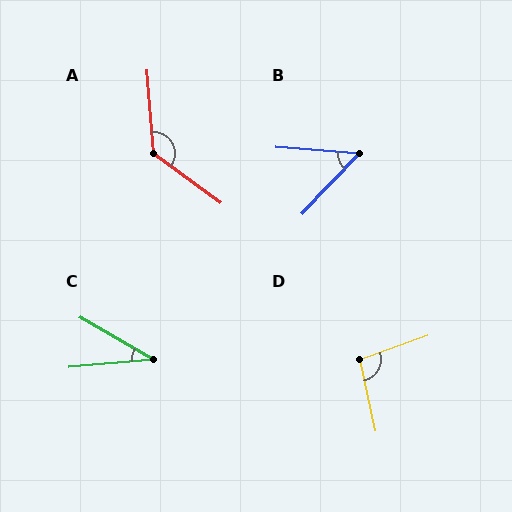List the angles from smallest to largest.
C (36°), B (50°), D (98°), A (130°).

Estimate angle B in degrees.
Approximately 50 degrees.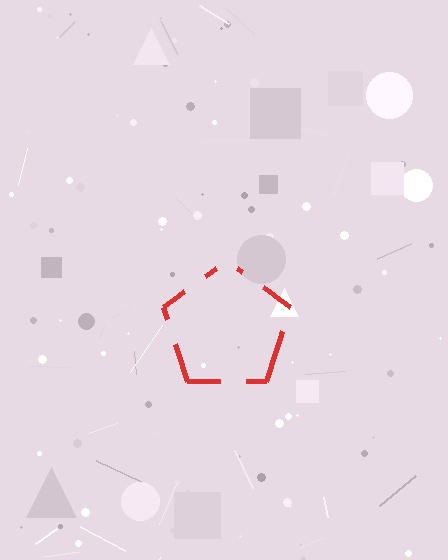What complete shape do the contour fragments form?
The contour fragments form a pentagon.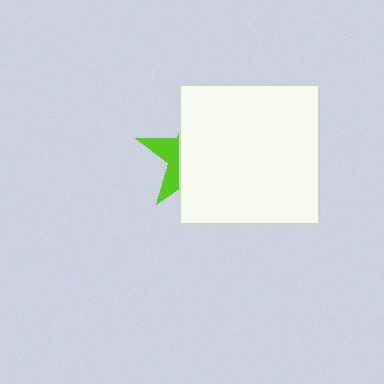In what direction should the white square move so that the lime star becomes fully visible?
The white square should move right. That is the shortest direction to clear the overlap and leave the lime star fully visible.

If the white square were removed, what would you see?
You would see the complete lime star.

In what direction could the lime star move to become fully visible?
The lime star could move left. That would shift it out from behind the white square entirely.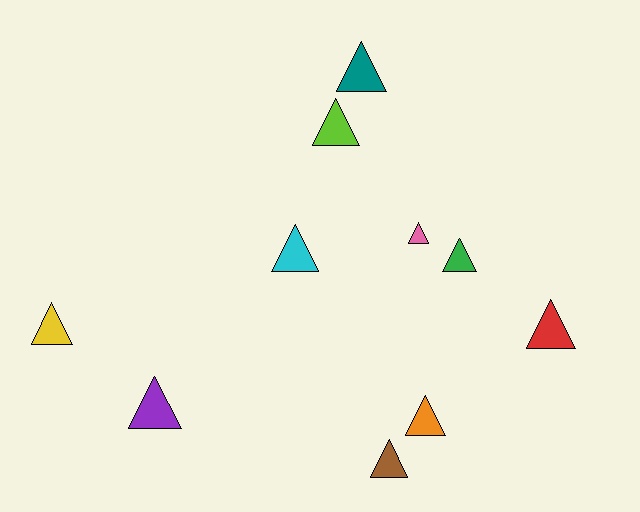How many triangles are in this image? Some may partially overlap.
There are 10 triangles.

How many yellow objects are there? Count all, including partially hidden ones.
There is 1 yellow object.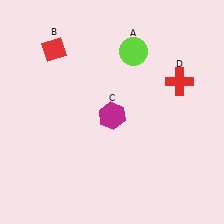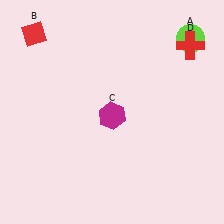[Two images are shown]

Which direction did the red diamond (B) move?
The red diamond (B) moved left.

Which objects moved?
The objects that moved are: the lime circle (A), the red diamond (B), the red cross (D).